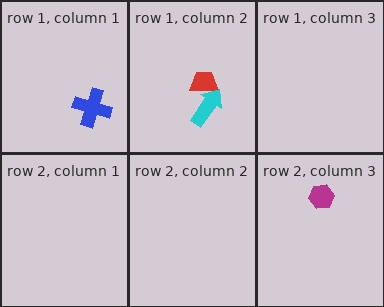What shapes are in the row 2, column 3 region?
The magenta hexagon.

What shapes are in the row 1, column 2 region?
The red trapezoid, the cyan arrow.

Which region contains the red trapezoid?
The row 1, column 2 region.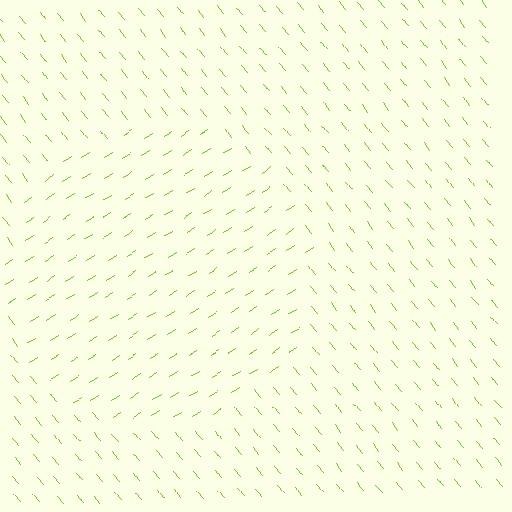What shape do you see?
I see a circle.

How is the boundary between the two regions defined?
The boundary is defined purely by a change in line orientation (approximately 83 degrees difference). All lines are the same color and thickness.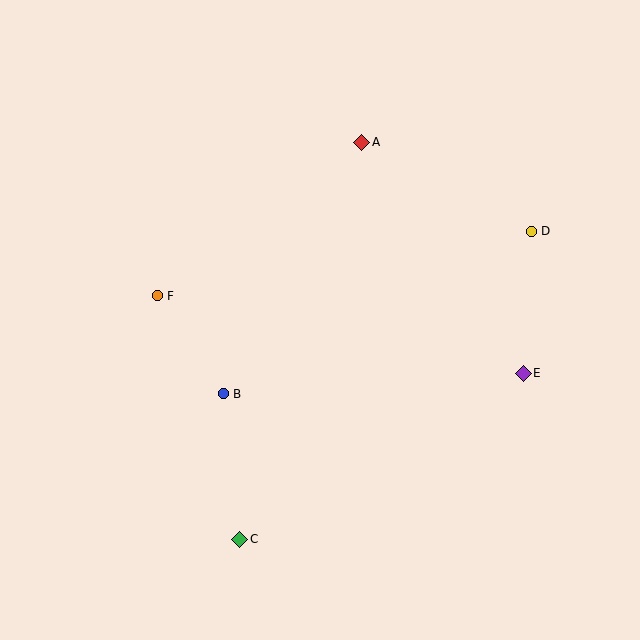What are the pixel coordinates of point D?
Point D is at (531, 231).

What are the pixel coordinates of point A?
Point A is at (362, 142).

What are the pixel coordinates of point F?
Point F is at (157, 296).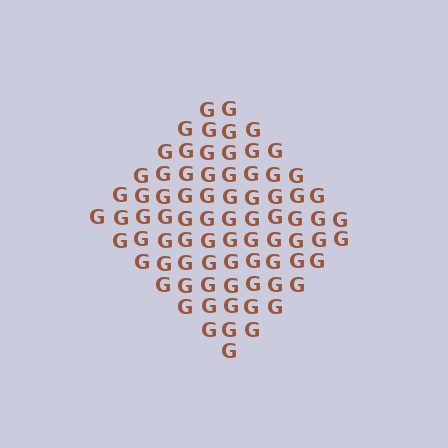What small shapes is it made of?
It is made of small letter G's.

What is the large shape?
The large shape is a diamond.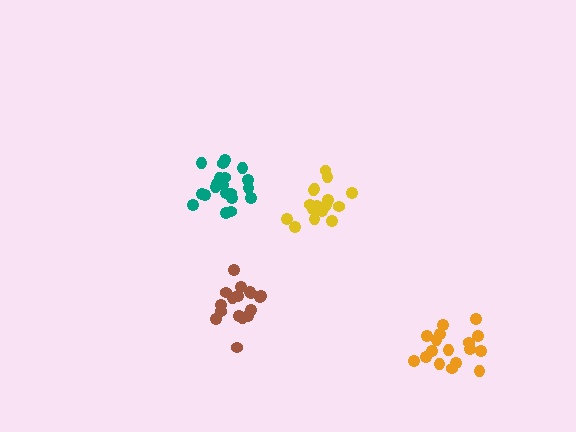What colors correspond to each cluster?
The clusters are colored: teal, yellow, brown, orange.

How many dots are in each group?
Group 1: 20 dots, Group 2: 16 dots, Group 3: 17 dots, Group 4: 17 dots (70 total).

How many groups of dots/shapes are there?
There are 4 groups.